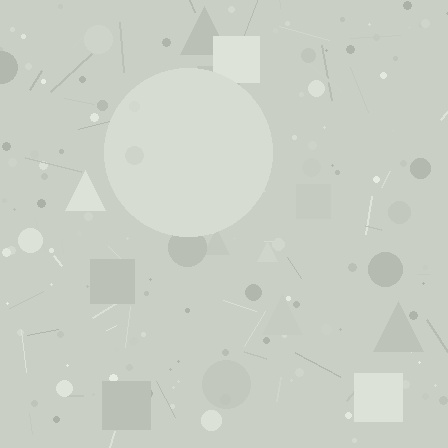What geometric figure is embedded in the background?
A circle is embedded in the background.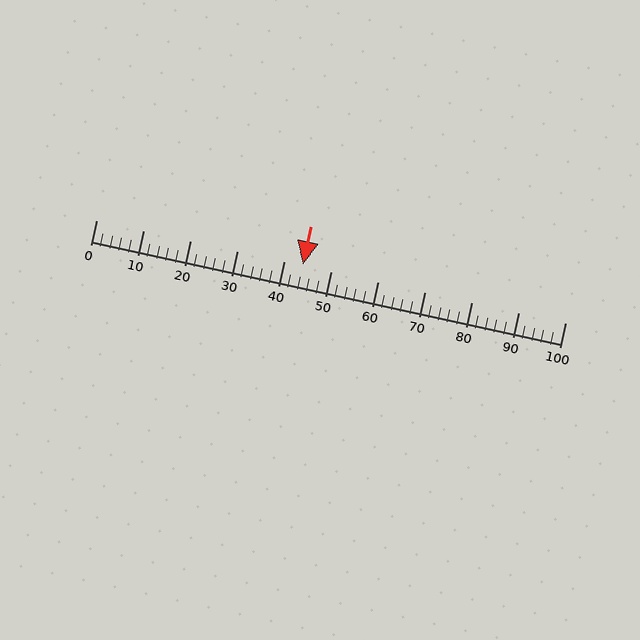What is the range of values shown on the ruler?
The ruler shows values from 0 to 100.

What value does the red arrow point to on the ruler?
The red arrow points to approximately 44.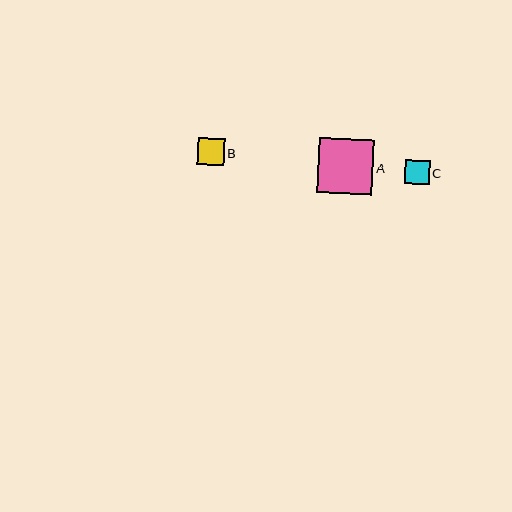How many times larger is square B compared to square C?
Square B is approximately 1.1 times the size of square C.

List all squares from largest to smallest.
From largest to smallest: A, B, C.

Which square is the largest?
Square A is the largest with a size of approximately 55 pixels.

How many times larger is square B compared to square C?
Square B is approximately 1.1 times the size of square C.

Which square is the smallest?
Square C is the smallest with a size of approximately 24 pixels.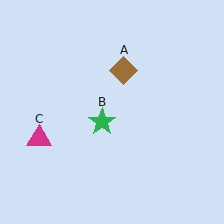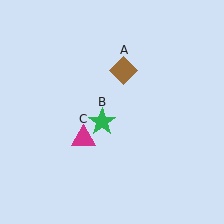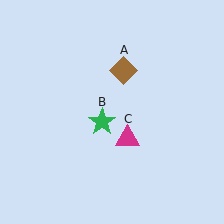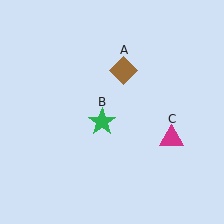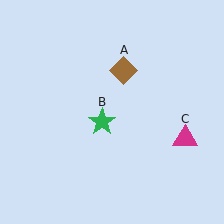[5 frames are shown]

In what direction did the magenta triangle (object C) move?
The magenta triangle (object C) moved right.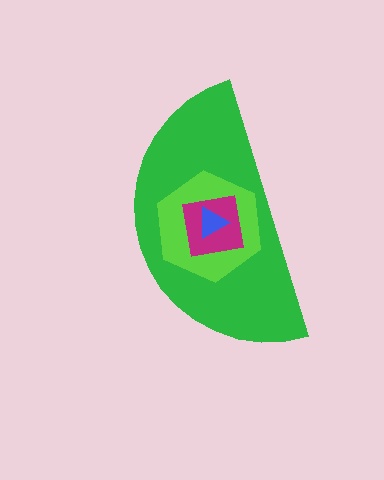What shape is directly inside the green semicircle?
The lime hexagon.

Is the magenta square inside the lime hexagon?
Yes.